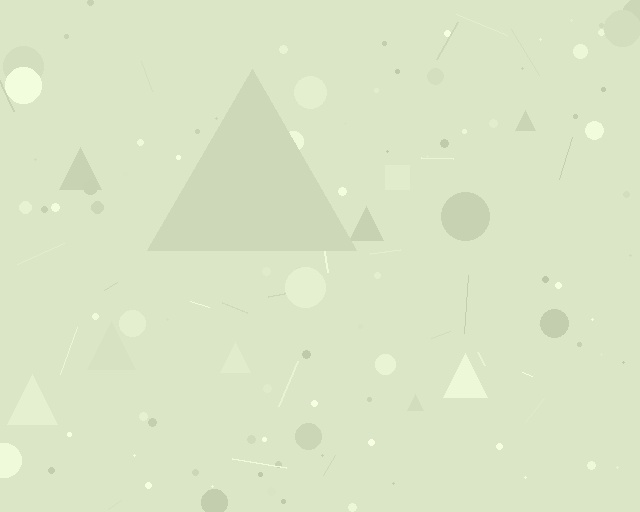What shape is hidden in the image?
A triangle is hidden in the image.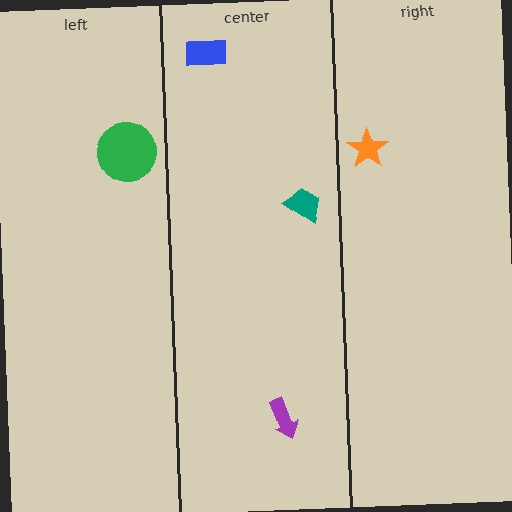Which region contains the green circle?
The left region.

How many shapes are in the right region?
1.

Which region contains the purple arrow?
The center region.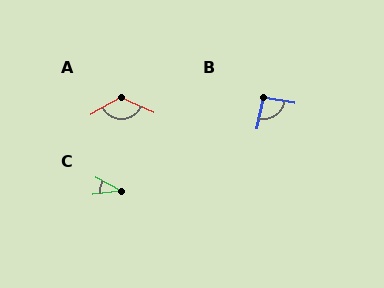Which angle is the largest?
A, at approximately 125 degrees.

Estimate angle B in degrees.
Approximately 93 degrees.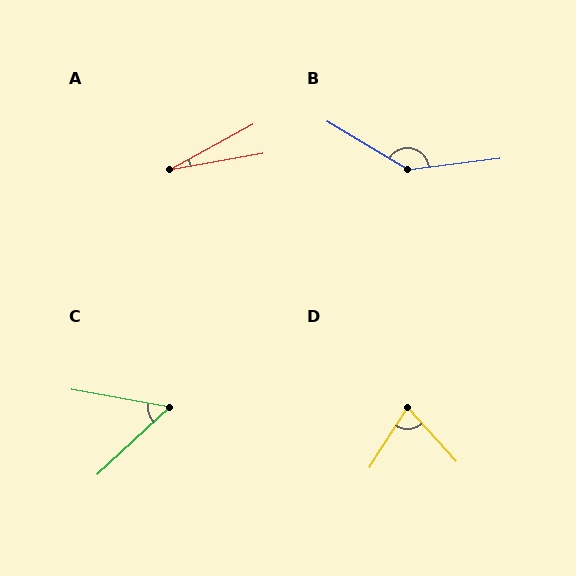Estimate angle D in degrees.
Approximately 74 degrees.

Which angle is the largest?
B, at approximately 142 degrees.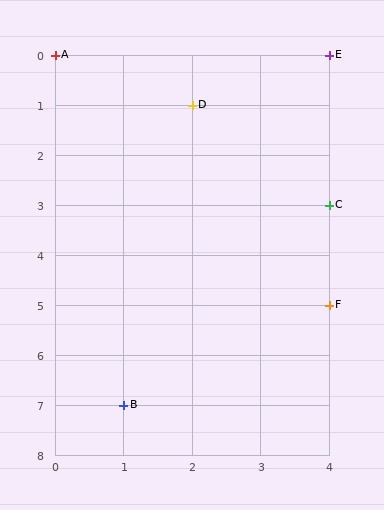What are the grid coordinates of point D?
Point D is at grid coordinates (2, 1).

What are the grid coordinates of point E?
Point E is at grid coordinates (4, 0).